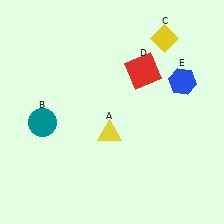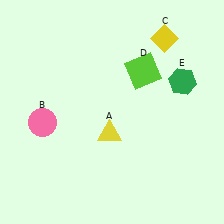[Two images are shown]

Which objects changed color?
B changed from teal to pink. D changed from red to lime. E changed from blue to green.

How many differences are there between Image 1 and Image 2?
There are 3 differences between the two images.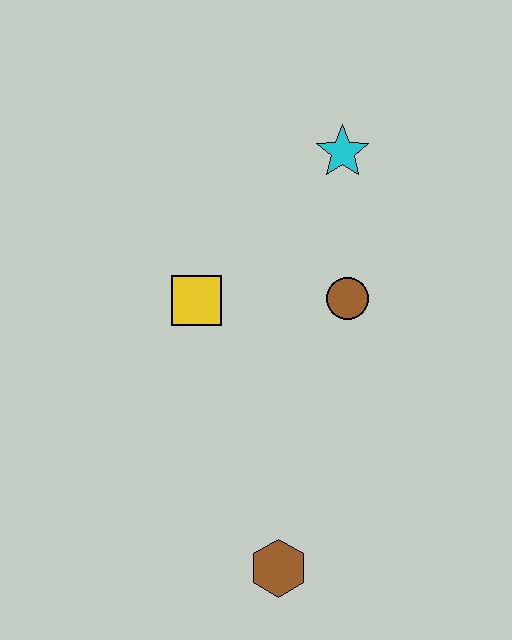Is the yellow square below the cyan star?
Yes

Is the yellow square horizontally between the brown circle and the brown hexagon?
No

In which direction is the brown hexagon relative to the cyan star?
The brown hexagon is below the cyan star.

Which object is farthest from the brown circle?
The brown hexagon is farthest from the brown circle.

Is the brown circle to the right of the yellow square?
Yes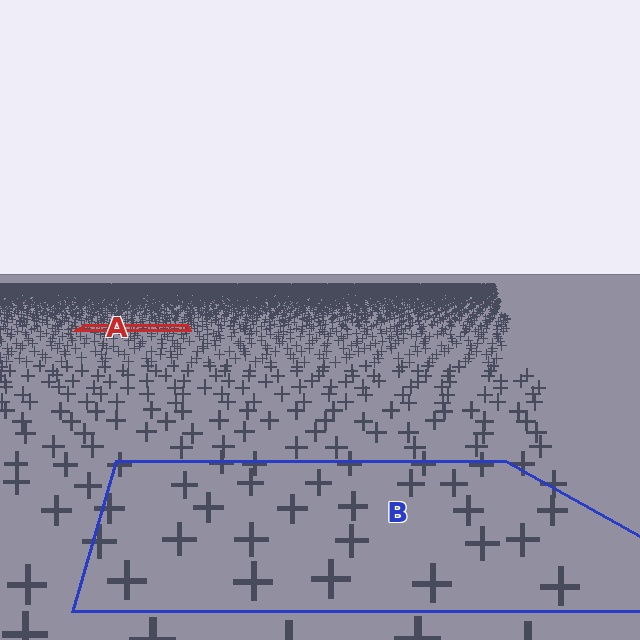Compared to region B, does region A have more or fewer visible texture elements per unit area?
Region A has more texture elements per unit area — they are packed more densely because it is farther away.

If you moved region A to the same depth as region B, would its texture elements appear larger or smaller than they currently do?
They would appear larger. At a closer depth, the same texture elements are projected at a bigger on-screen size.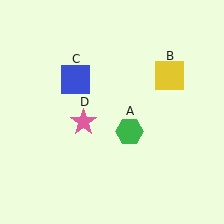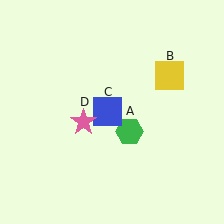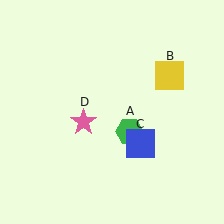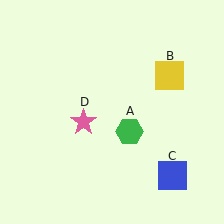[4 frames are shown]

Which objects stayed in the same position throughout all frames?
Green hexagon (object A) and yellow square (object B) and pink star (object D) remained stationary.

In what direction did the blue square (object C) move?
The blue square (object C) moved down and to the right.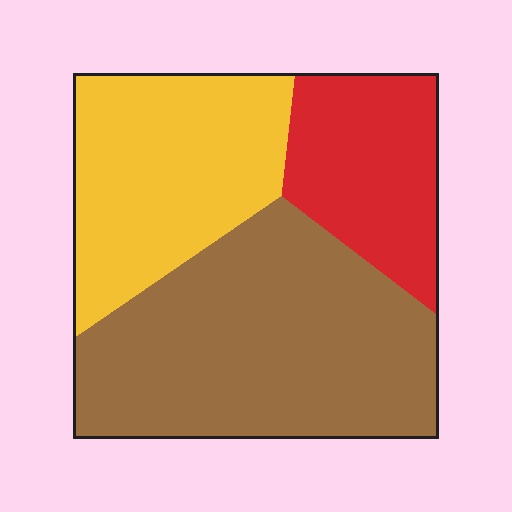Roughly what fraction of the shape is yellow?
Yellow takes up about one third (1/3) of the shape.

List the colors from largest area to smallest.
From largest to smallest: brown, yellow, red.